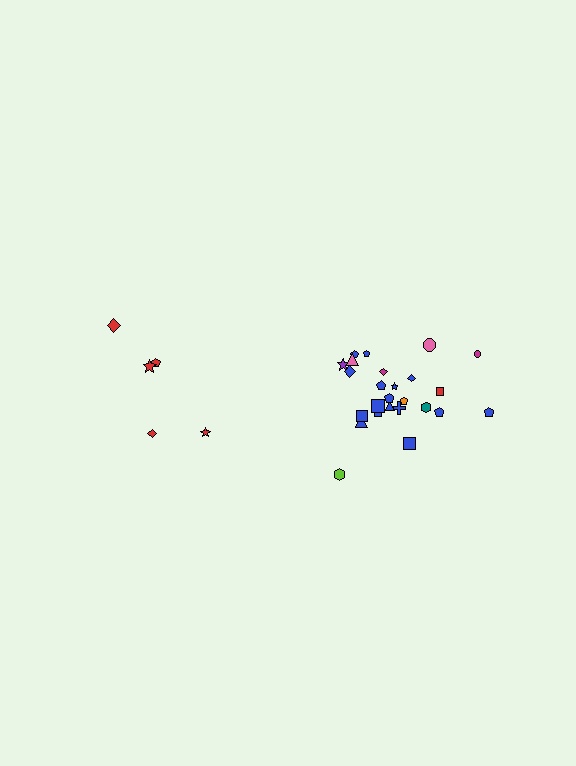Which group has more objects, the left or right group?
The right group.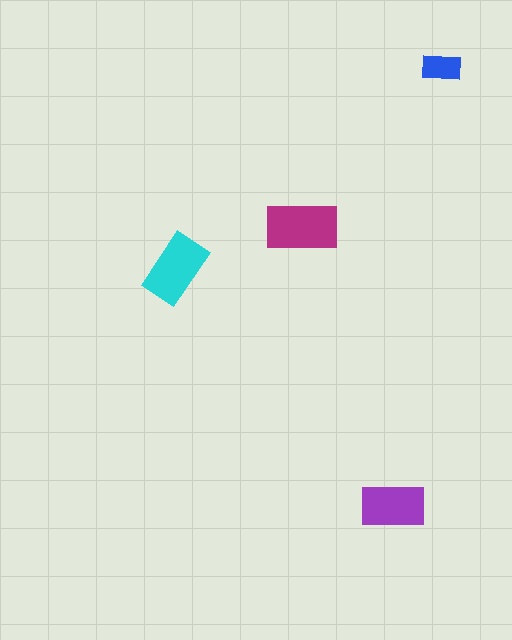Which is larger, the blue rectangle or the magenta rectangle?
The magenta one.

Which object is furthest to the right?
The blue rectangle is rightmost.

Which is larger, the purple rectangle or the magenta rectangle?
The magenta one.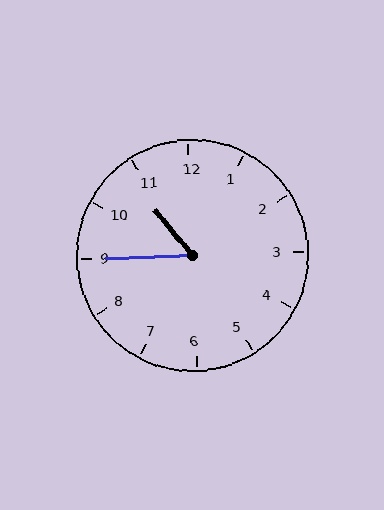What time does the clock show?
10:45.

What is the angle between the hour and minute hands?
Approximately 52 degrees.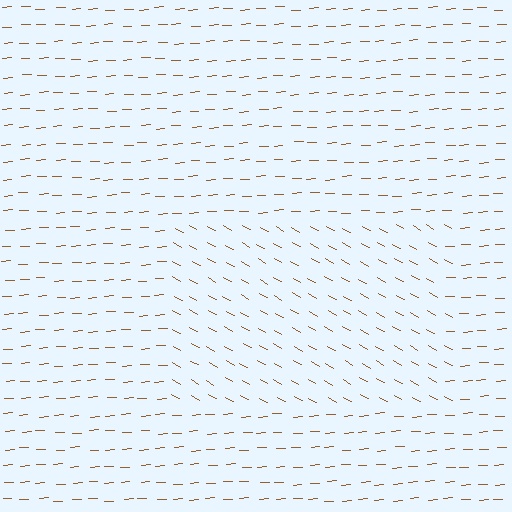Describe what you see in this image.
The image is filled with small brown line segments. A rectangle region in the image has lines oriented differently from the surrounding lines, creating a visible texture boundary.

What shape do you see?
I see a rectangle.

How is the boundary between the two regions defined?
The boundary is defined purely by a change in line orientation (approximately 33 degrees difference). All lines are the same color and thickness.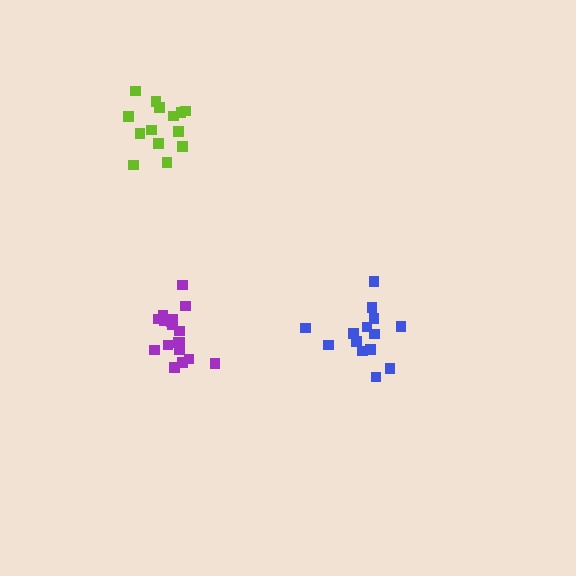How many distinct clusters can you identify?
There are 3 distinct clusters.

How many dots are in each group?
Group 1: 14 dots, Group 2: 18 dots, Group 3: 14 dots (46 total).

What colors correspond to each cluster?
The clusters are colored: blue, purple, lime.